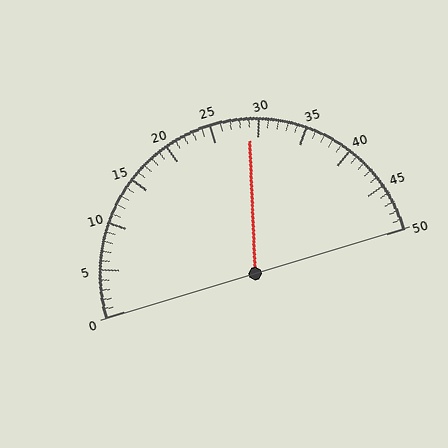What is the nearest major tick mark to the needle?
The nearest major tick mark is 30.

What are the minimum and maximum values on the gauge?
The gauge ranges from 0 to 50.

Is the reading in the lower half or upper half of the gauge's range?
The reading is in the upper half of the range (0 to 50).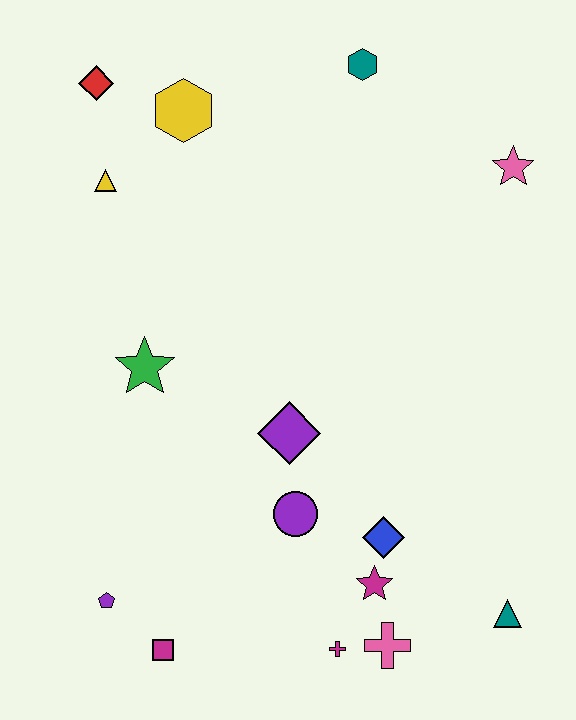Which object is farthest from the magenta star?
The red diamond is farthest from the magenta star.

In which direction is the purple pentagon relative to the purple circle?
The purple pentagon is to the left of the purple circle.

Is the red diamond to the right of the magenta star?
No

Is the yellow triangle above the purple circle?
Yes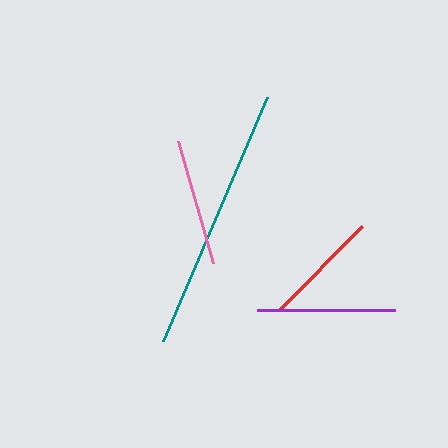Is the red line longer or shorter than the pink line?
The pink line is longer than the red line.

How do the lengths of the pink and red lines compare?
The pink and red lines are approximately the same length.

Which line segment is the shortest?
The red line is the shortest at approximately 118 pixels.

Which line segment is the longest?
The teal line is the longest at approximately 266 pixels.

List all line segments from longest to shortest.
From longest to shortest: teal, purple, pink, red.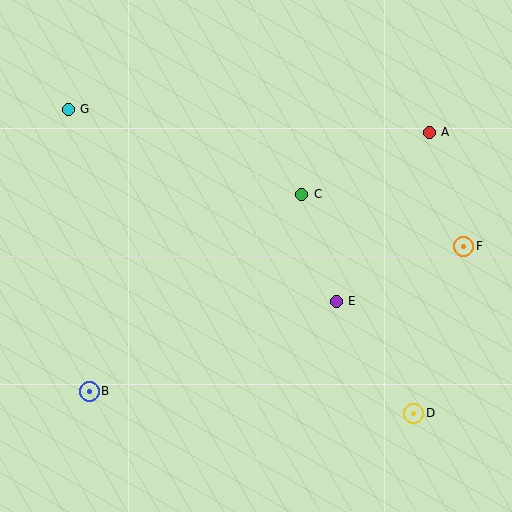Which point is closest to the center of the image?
Point C at (302, 194) is closest to the center.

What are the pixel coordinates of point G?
Point G is at (68, 109).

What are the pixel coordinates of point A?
Point A is at (429, 132).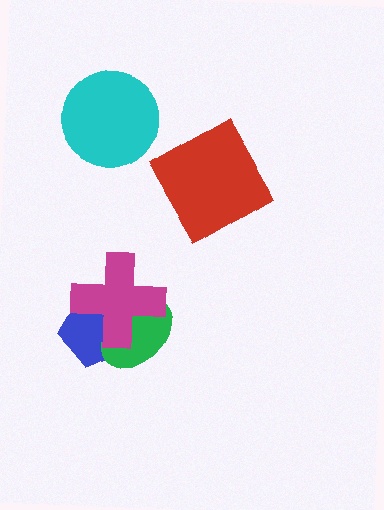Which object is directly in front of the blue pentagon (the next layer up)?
The green ellipse is directly in front of the blue pentagon.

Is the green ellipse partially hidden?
Yes, it is partially covered by another shape.